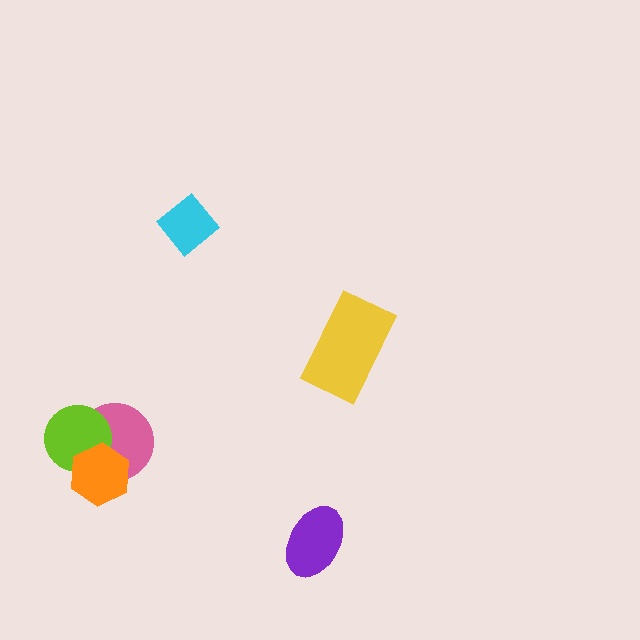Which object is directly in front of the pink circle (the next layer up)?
The lime circle is directly in front of the pink circle.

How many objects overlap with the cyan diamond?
0 objects overlap with the cyan diamond.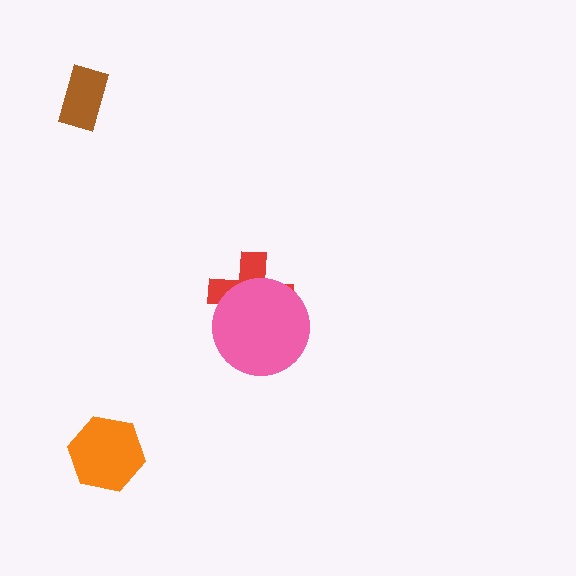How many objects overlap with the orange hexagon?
0 objects overlap with the orange hexagon.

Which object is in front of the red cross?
The pink circle is in front of the red cross.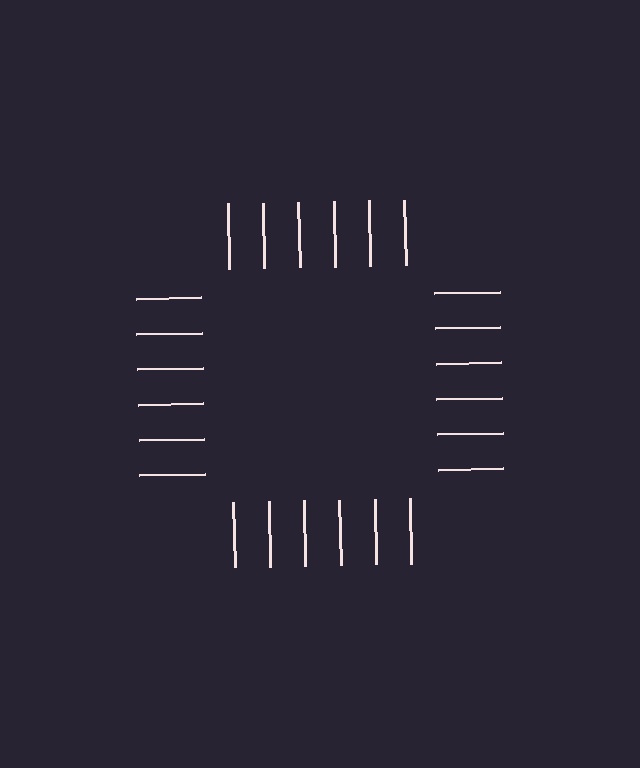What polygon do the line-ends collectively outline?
An illusory square — the line segments terminate on its edges but no continuous stroke is drawn.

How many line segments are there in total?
24 — 6 along each of the 4 edges.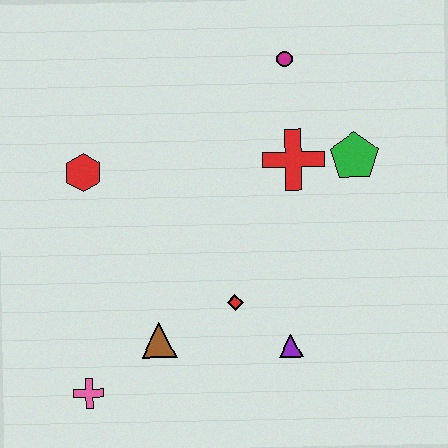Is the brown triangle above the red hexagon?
No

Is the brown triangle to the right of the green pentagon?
No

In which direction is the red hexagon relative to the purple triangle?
The red hexagon is to the left of the purple triangle.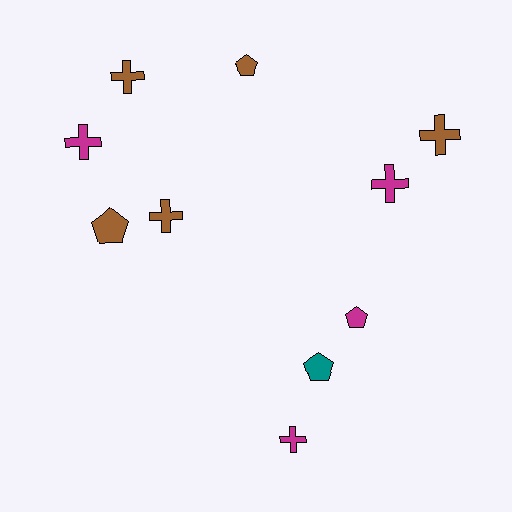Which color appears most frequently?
Brown, with 5 objects.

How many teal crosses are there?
There are no teal crosses.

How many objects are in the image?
There are 10 objects.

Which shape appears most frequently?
Cross, with 6 objects.